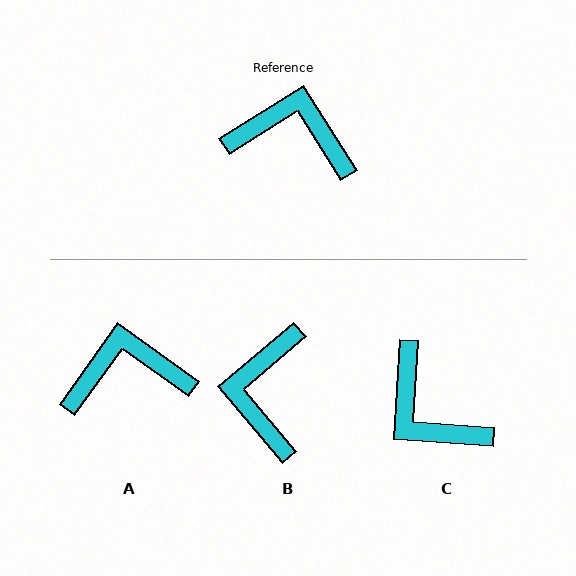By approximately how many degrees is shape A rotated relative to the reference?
Approximately 22 degrees counter-clockwise.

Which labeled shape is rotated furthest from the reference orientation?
C, about 144 degrees away.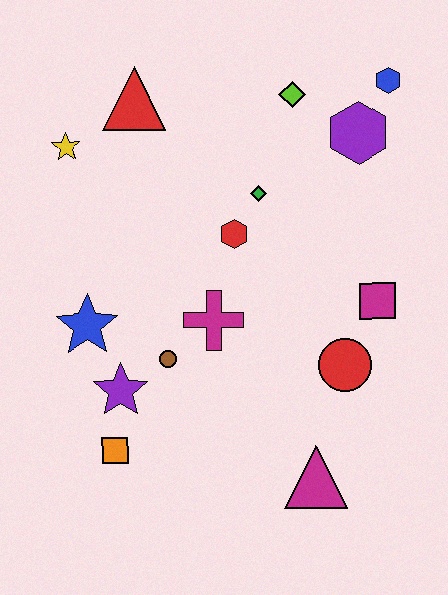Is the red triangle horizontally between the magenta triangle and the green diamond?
No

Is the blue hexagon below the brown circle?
No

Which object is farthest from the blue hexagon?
The orange square is farthest from the blue hexagon.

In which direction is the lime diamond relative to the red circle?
The lime diamond is above the red circle.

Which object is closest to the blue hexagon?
The purple hexagon is closest to the blue hexagon.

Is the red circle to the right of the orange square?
Yes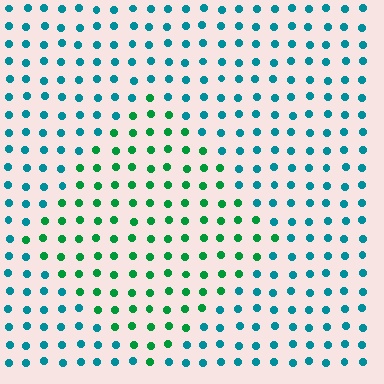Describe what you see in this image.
The image is filled with small teal elements in a uniform arrangement. A diamond-shaped region is visible where the elements are tinted to a slightly different hue, forming a subtle color boundary.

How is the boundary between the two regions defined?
The boundary is defined purely by a slight shift in hue (about 42 degrees). Spacing, size, and orientation are identical on both sides.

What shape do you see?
I see a diamond.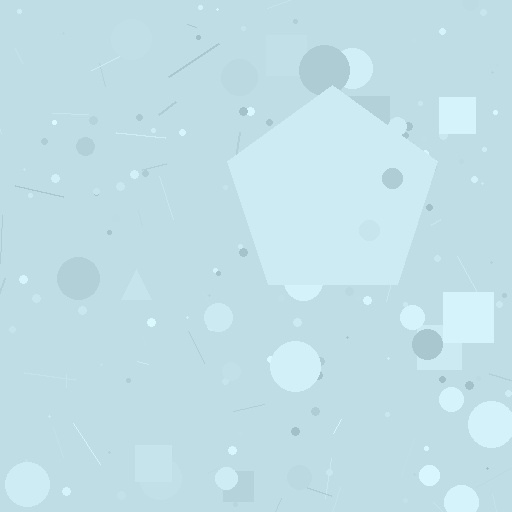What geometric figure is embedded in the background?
A pentagon is embedded in the background.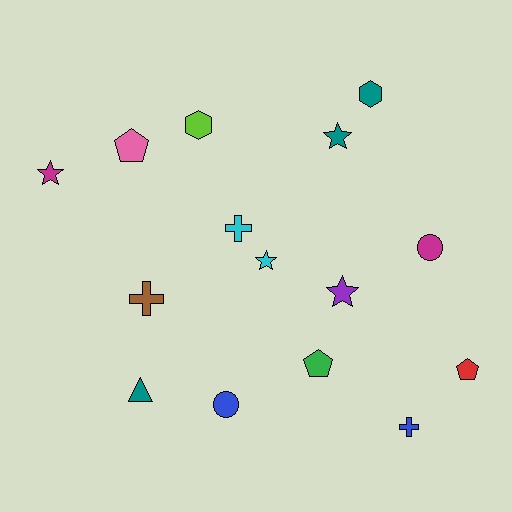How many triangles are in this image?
There is 1 triangle.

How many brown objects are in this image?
There is 1 brown object.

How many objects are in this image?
There are 15 objects.